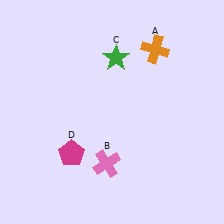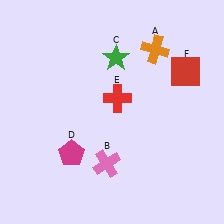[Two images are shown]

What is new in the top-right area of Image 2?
A red square (F) was added in the top-right area of Image 2.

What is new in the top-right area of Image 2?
A red cross (E) was added in the top-right area of Image 2.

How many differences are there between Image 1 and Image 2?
There are 2 differences between the two images.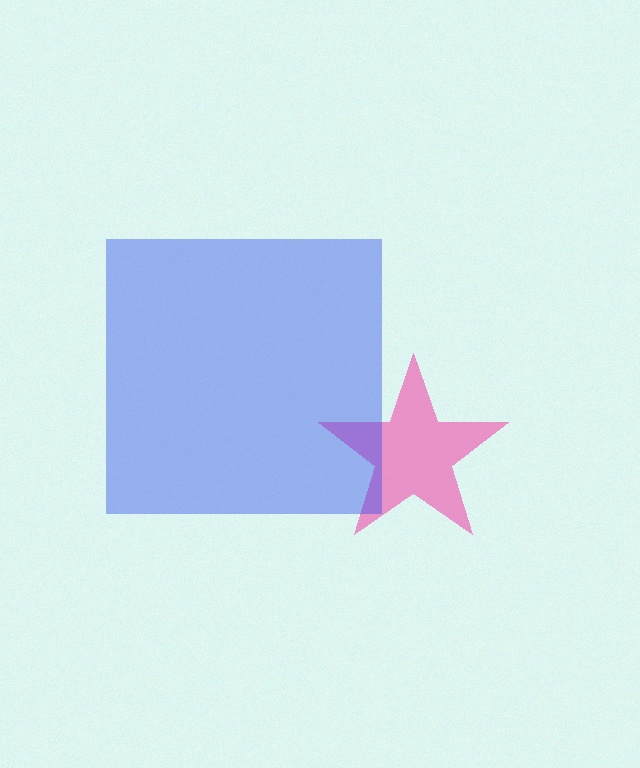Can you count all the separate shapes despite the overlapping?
Yes, there are 2 separate shapes.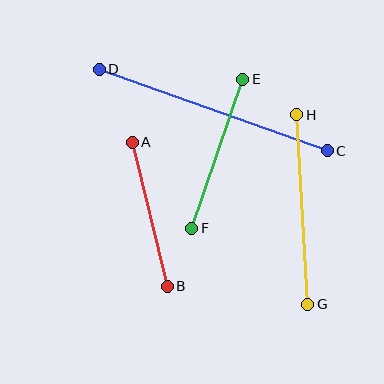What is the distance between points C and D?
The distance is approximately 242 pixels.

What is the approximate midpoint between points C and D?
The midpoint is at approximately (213, 110) pixels.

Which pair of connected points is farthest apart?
Points C and D are farthest apart.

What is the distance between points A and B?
The distance is approximately 148 pixels.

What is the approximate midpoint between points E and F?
The midpoint is at approximately (217, 154) pixels.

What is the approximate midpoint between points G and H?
The midpoint is at approximately (302, 210) pixels.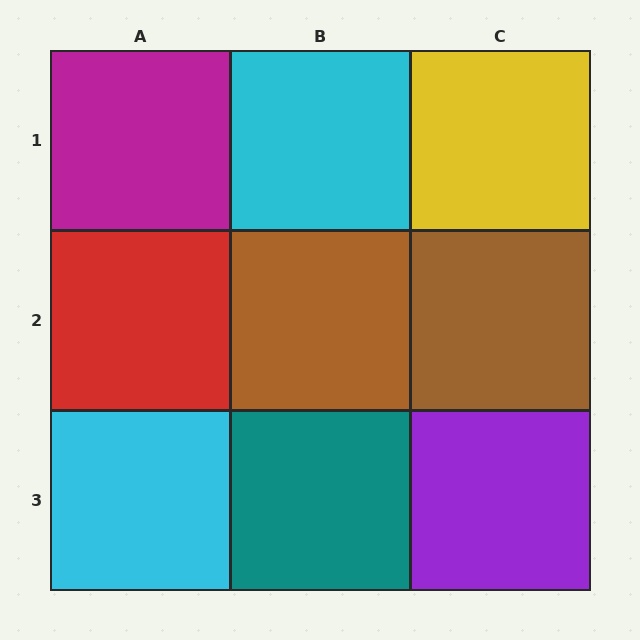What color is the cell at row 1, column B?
Cyan.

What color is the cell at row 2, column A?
Red.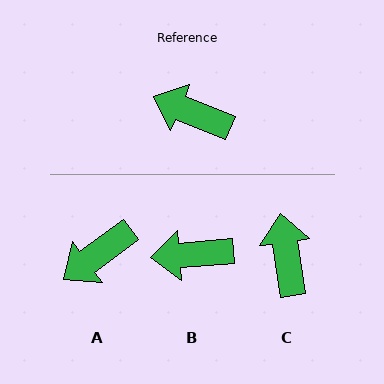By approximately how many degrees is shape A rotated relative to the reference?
Approximately 59 degrees counter-clockwise.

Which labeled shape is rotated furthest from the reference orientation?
A, about 59 degrees away.